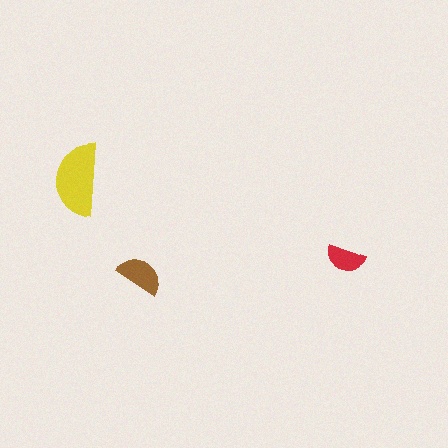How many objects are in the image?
There are 3 objects in the image.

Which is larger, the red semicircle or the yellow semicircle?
The yellow one.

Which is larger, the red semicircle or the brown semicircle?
The brown one.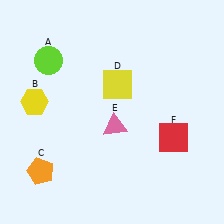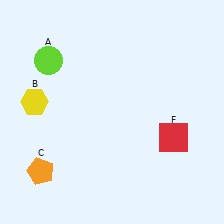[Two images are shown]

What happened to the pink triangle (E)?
The pink triangle (E) was removed in Image 2. It was in the bottom-right area of Image 1.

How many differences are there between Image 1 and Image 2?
There are 2 differences between the two images.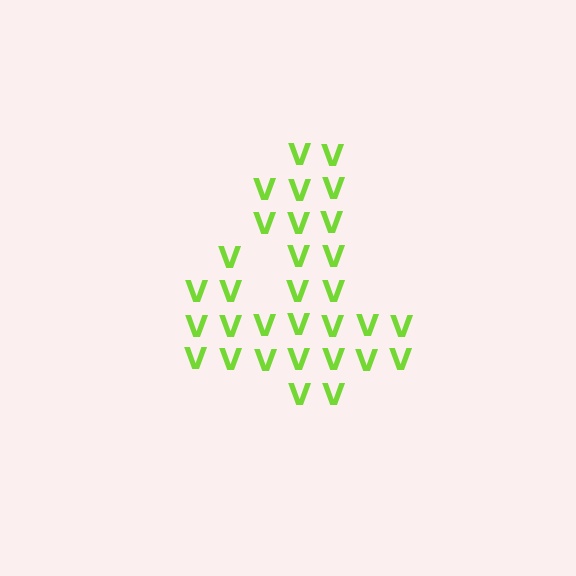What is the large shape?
The large shape is the digit 4.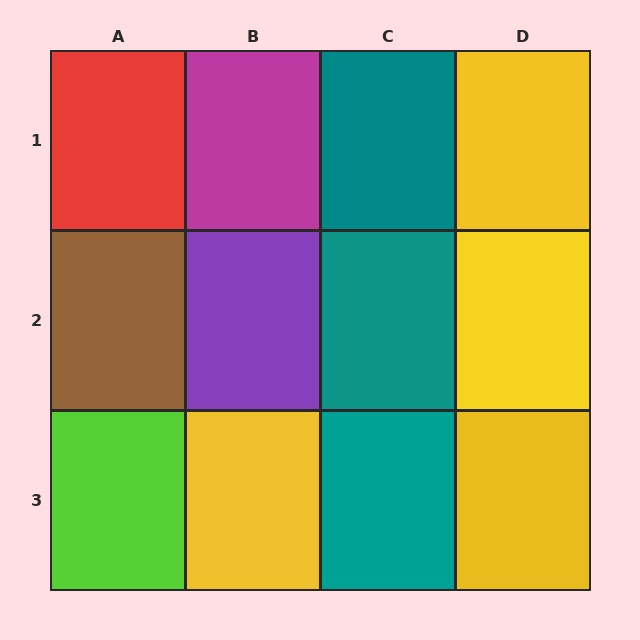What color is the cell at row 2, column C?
Teal.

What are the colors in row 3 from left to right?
Lime, yellow, teal, yellow.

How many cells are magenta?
1 cell is magenta.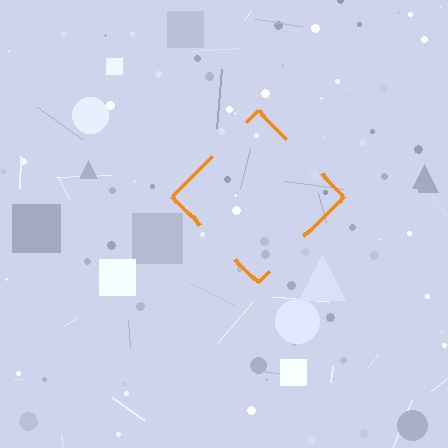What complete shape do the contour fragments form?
The contour fragments form a diamond.